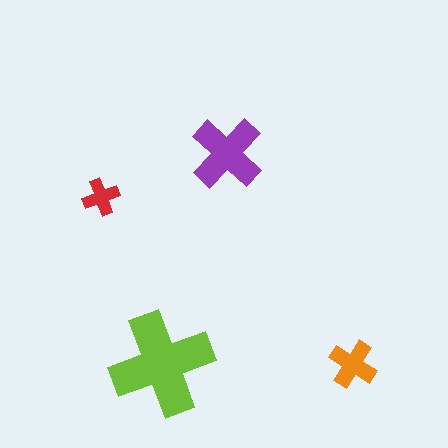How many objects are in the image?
There are 4 objects in the image.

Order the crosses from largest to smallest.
the lime one, the purple one, the orange one, the red one.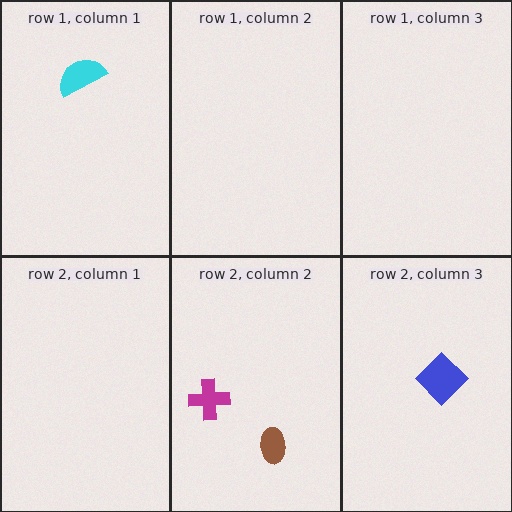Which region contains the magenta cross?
The row 2, column 2 region.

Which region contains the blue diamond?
The row 2, column 3 region.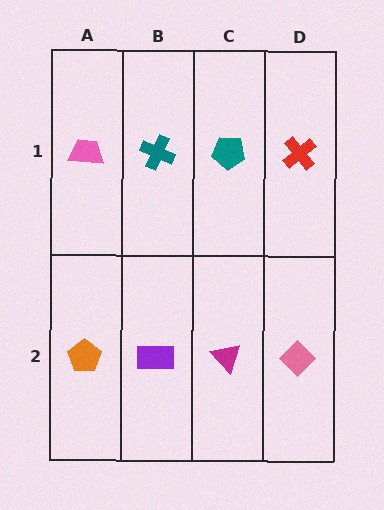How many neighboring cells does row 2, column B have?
3.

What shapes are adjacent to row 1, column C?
A magenta triangle (row 2, column C), a teal cross (row 1, column B), a red cross (row 1, column D).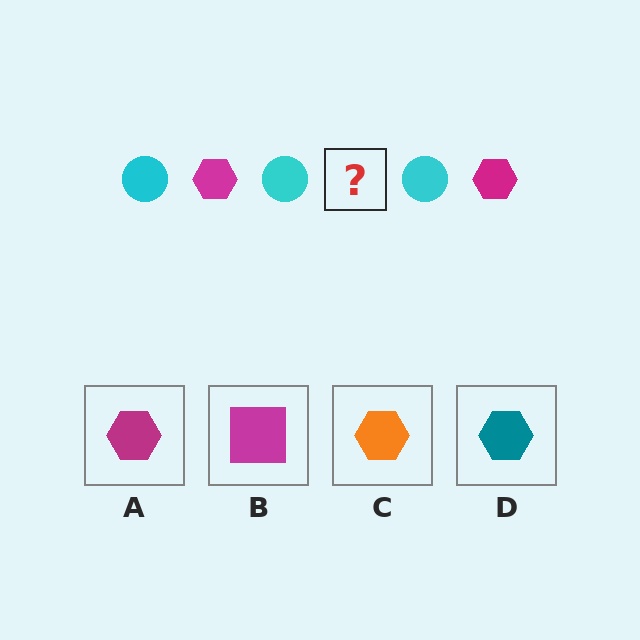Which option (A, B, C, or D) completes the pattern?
A.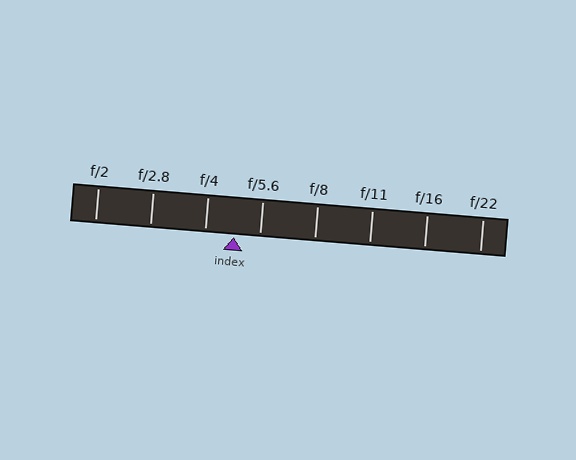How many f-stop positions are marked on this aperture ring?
There are 8 f-stop positions marked.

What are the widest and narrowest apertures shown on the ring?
The widest aperture shown is f/2 and the narrowest is f/22.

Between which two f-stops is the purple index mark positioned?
The index mark is between f/4 and f/5.6.